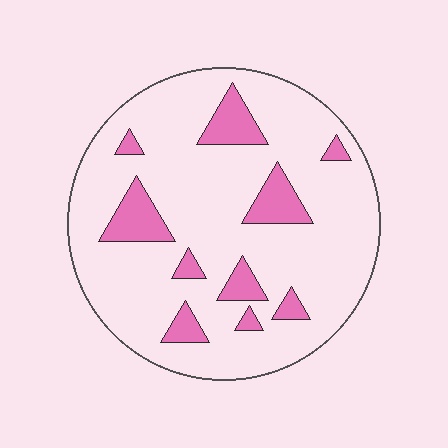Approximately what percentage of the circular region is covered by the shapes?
Approximately 15%.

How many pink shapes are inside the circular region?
10.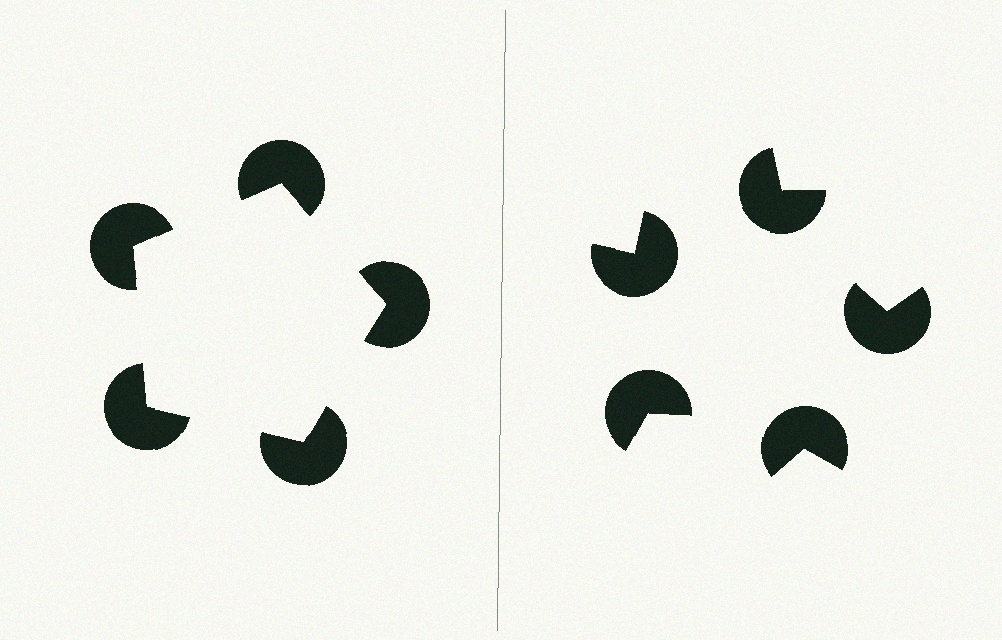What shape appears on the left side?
An illusory pentagon.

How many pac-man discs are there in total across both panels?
10 — 5 on each side.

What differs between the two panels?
The pac-man discs are positioned identically on both sides; only the wedge orientations differ. On the left they align to a pentagon; on the right they are misaligned.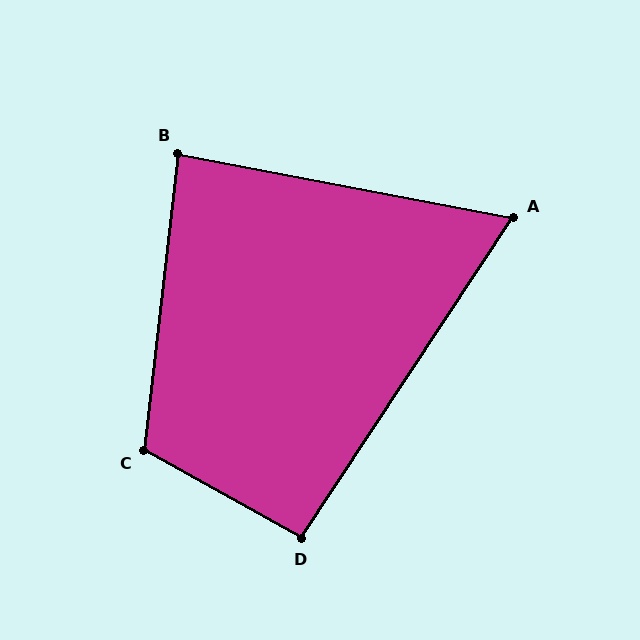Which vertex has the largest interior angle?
C, at approximately 113 degrees.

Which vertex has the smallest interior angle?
A, at approximately 67 degrees.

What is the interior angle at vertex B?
Approximately 86 degrees (approximately right).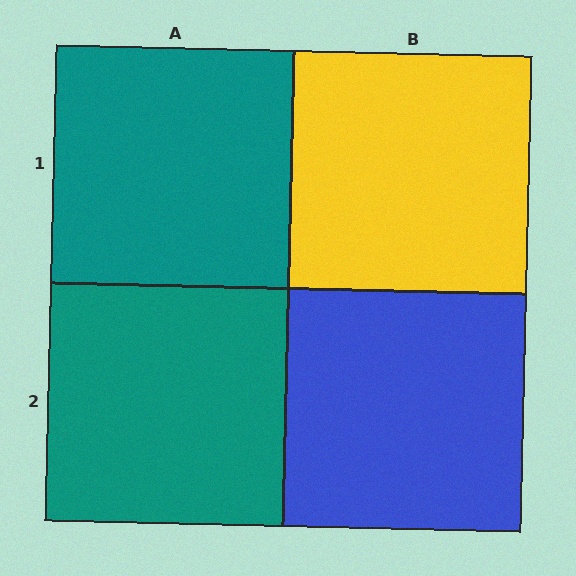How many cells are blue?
1 cell is blue.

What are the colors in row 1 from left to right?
Teal, yellow.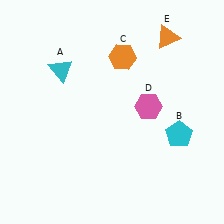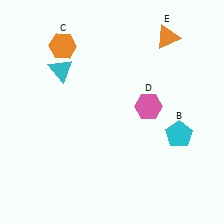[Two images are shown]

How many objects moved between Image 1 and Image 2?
1 object moved between the two images.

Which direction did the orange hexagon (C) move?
The orange hexagon (C) moved left.